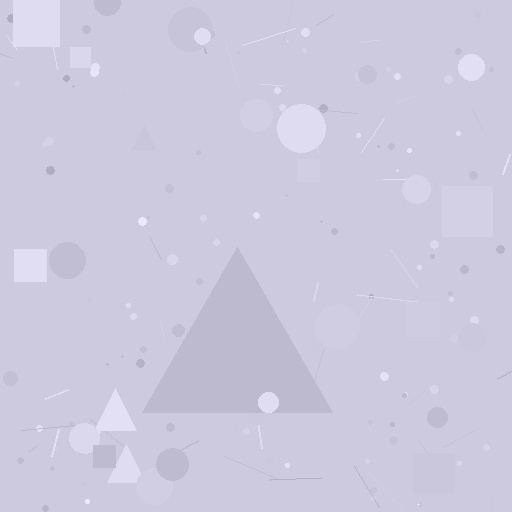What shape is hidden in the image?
A triangle is hidden in the image.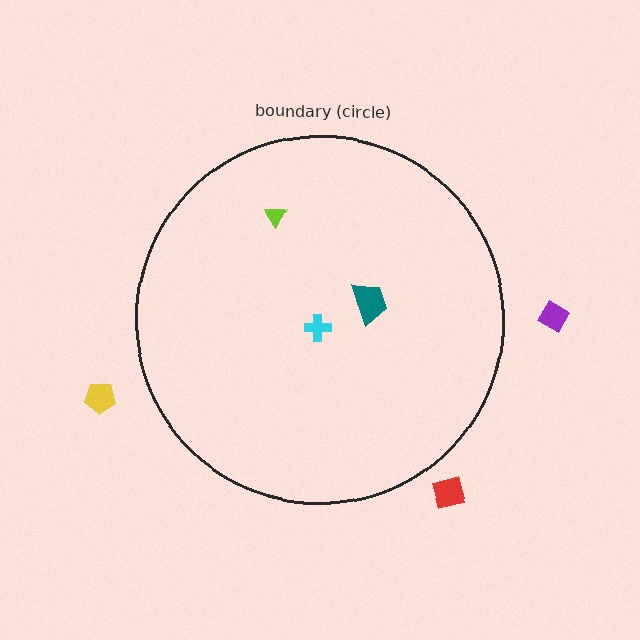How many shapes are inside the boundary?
3 inside, 3 outside.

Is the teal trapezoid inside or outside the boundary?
Inside.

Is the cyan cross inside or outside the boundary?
Inside.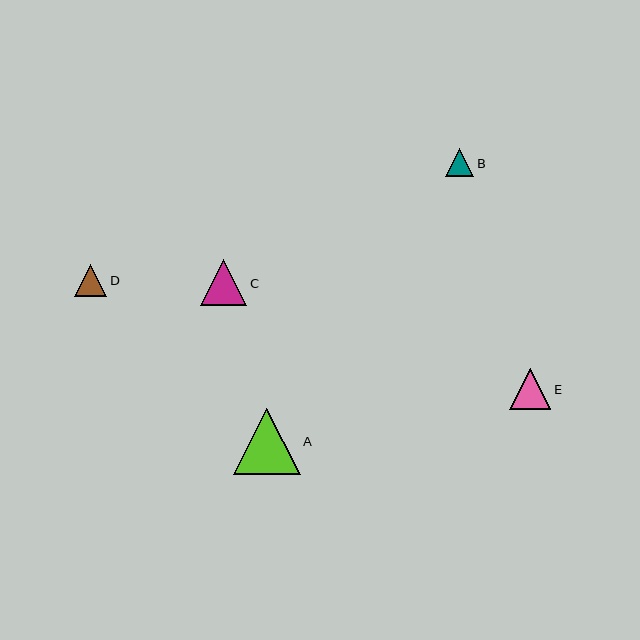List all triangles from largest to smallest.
From largest to smallest: A, C, E, D, B.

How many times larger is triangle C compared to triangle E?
Triangle C is approximately 1.1 times the size of triangle E.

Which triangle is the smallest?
Triangle B is the smallest with a size of approximately 28 pixels.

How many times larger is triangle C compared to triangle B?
Triangle C is approximately 1.7 times the size of triangle B.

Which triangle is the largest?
Triangle A is the largest with a size of approximately 66 pixels.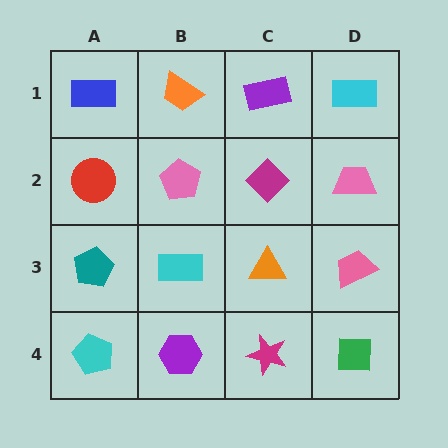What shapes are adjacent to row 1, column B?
A pink pentagon (row 2, column B), a blue rectangle (row 1, column A), a purple rectangle (row 1, column C).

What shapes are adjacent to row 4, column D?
A pink trapezoid (row 3, column D), a magenta star (row 4, column C).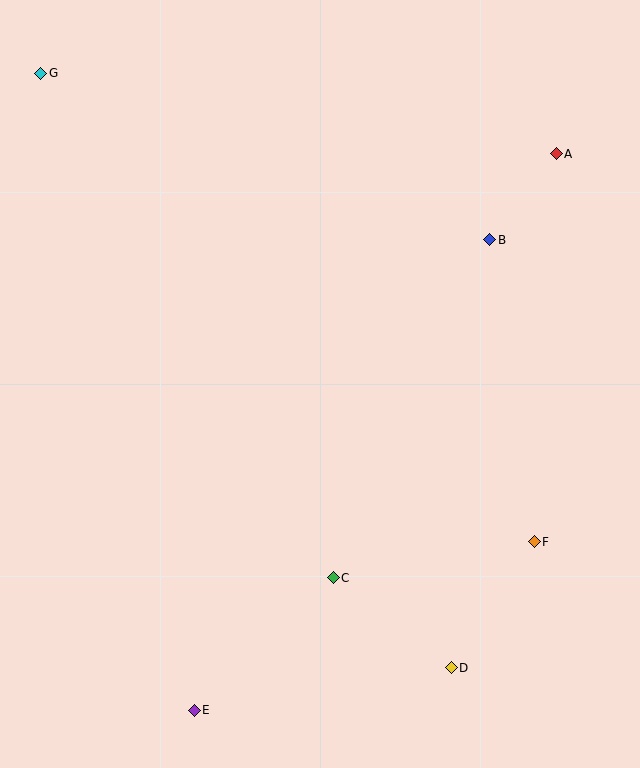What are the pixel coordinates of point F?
Point F is at (534, 542).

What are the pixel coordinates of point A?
Point A is at (556, 154).